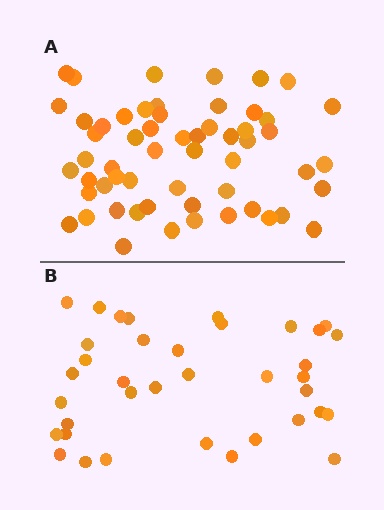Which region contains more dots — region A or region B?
Region A (the top region) has more dots.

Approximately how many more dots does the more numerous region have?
Region A has approximately 20 more dots than region B.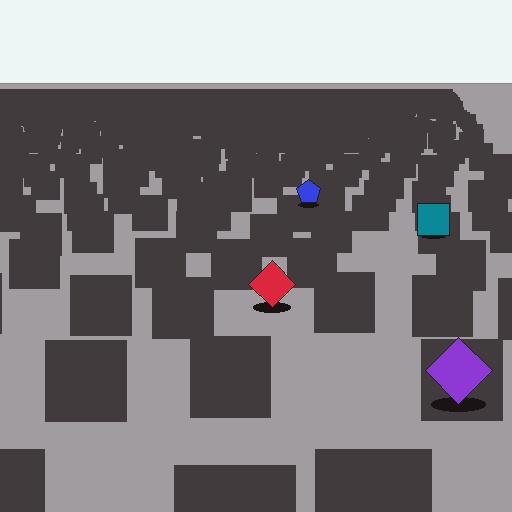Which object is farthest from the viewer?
The blue pentagon is farthest from the viewer. It appears smaller and the ground texture around it is denser.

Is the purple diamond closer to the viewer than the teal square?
Yes. The purple diamond is closer — you can tell from the texture gradient: the ground texture is coarser near it.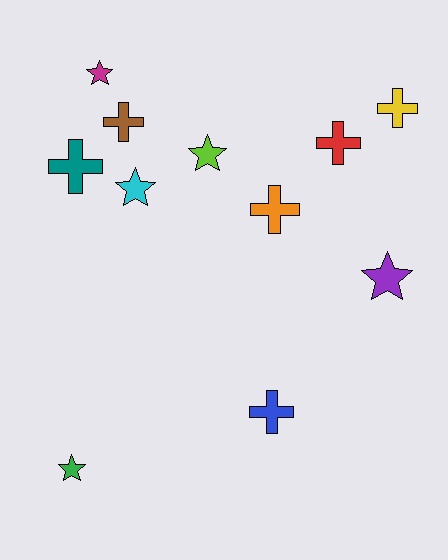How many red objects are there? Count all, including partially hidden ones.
There is 1 red object.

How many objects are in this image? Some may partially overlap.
There are 11 objects.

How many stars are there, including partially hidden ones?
There are 5 stars.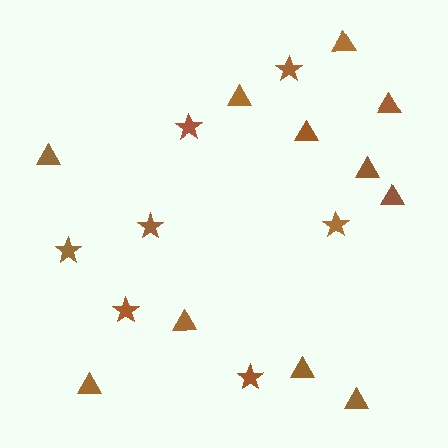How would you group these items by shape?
There are 2 groups: one group of triangles (11) and one group of stars (7).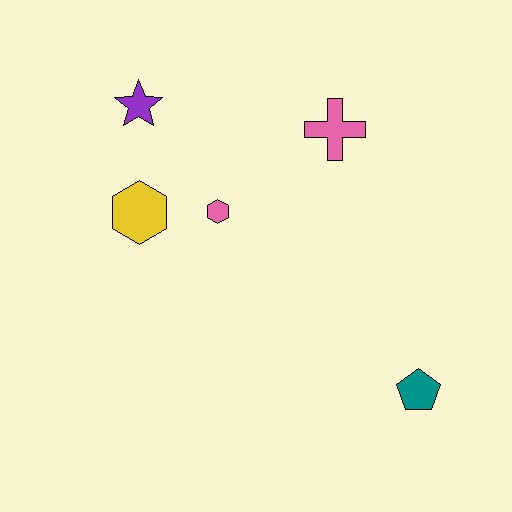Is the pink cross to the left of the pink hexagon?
No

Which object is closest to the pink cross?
The pink hexagon is closest to the pink cross.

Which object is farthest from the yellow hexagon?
The teal pentagon is farthest from the yellow hexagon.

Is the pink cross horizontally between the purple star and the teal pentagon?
Yes